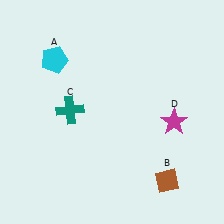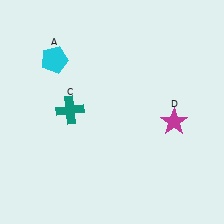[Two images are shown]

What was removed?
The brown diamond (B) was removed in Image 2.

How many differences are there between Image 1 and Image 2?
There is 1 difference between the two images.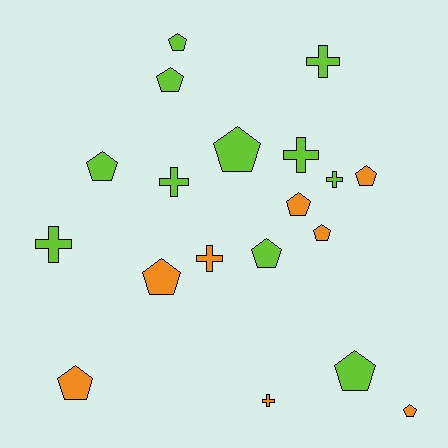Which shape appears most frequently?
Pentagon, with 12 objects.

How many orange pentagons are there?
There are 6 orange pentagons.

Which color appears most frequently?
Lime, with 11 objects.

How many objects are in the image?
There are 19 objects.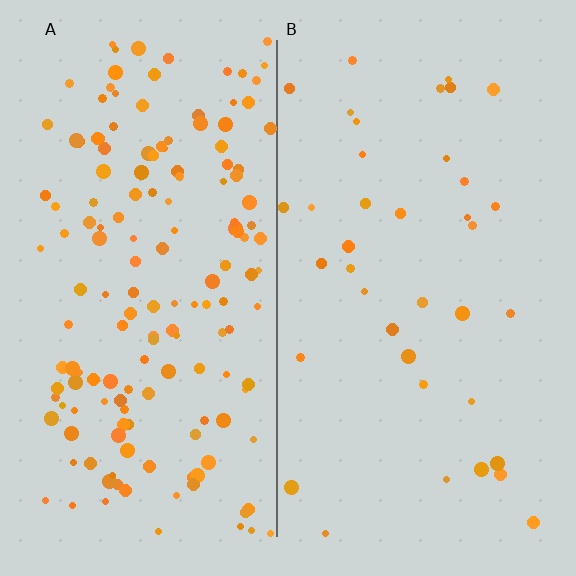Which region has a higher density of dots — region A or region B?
A (the left).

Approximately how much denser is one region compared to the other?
Approximately 4.2× — region A over region B.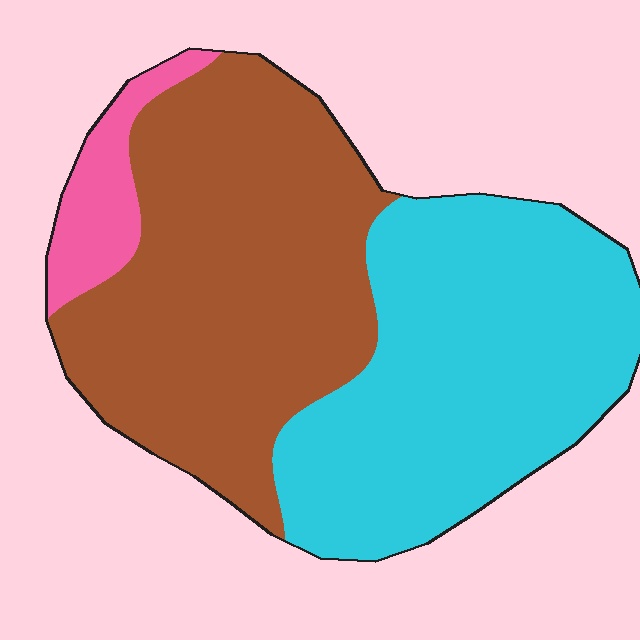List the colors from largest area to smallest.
From largest to smallest: brown, cyan, pink.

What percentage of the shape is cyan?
Cyan covers about 45% of the shape.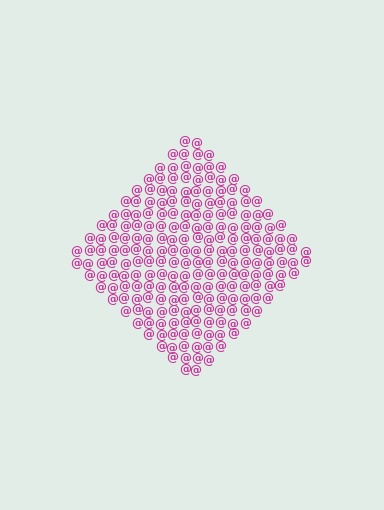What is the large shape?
The large shape is a diamond.